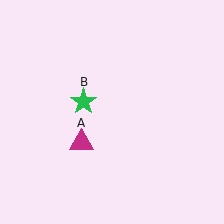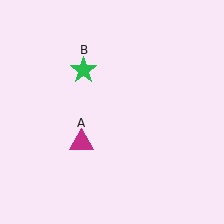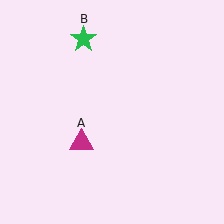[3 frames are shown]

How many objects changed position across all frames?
1 object changed position: green star (object B).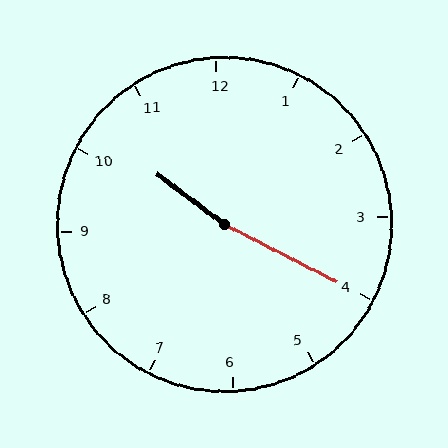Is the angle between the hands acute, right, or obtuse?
It is obtuse.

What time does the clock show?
10:20.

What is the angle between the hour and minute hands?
Approximately 170 degrees.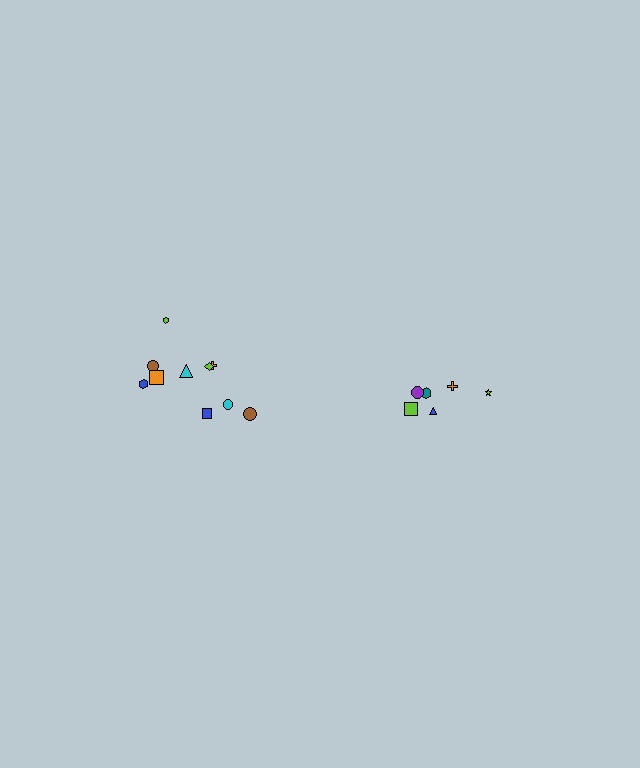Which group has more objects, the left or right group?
The left group.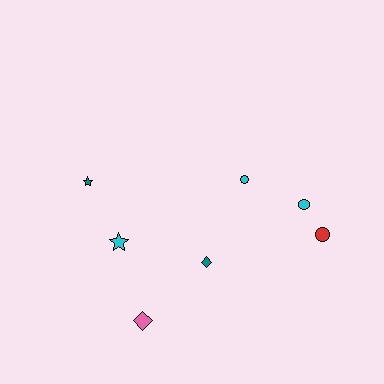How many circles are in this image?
There are 3 circles.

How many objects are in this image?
There are 7 objects.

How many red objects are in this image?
There is 1 red object.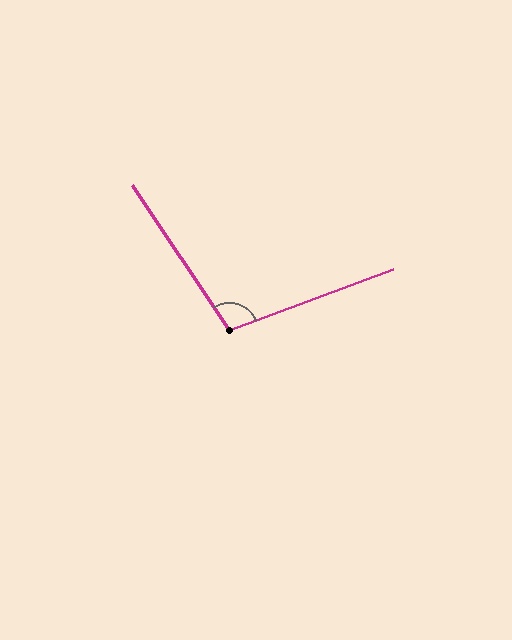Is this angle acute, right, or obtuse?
It is obtuse.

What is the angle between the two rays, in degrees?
Approximately 103 degrees.